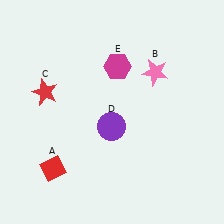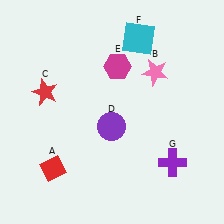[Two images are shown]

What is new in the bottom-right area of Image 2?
A purple cross (G) was added in the bottom-right area of Image 2.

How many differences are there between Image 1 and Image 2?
There are 2 differences between the two images.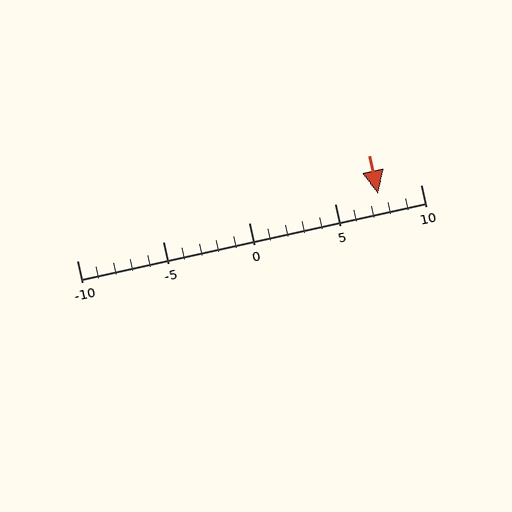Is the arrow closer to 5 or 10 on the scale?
The arrow is closer to 10.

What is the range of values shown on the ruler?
The ruler shows values from -10 to 10.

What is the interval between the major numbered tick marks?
The major tick marks are spaced 5 units apart.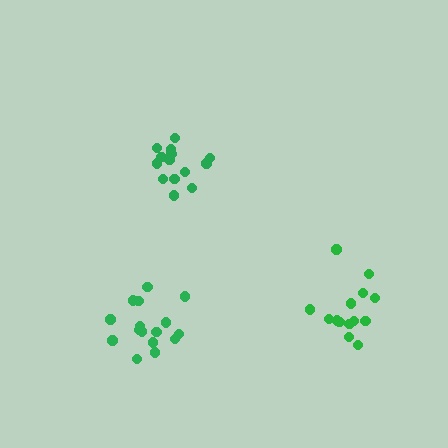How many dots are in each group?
Group 1: 14 dots, Group 2: 16 dots, Group 3: 14 dots (44 total).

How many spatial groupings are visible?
There are 3 spatial groupings.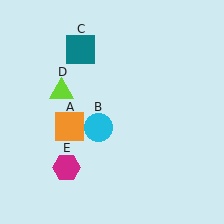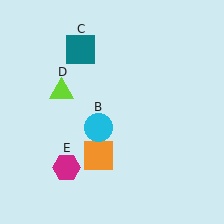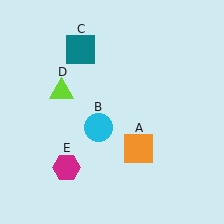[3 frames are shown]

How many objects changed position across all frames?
1 object changed position: orange square (object A).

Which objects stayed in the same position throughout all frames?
Cyan circle (object B) and teal square (object C) and lime triangle (object D) and magenta hexagon (object E) remained stationary.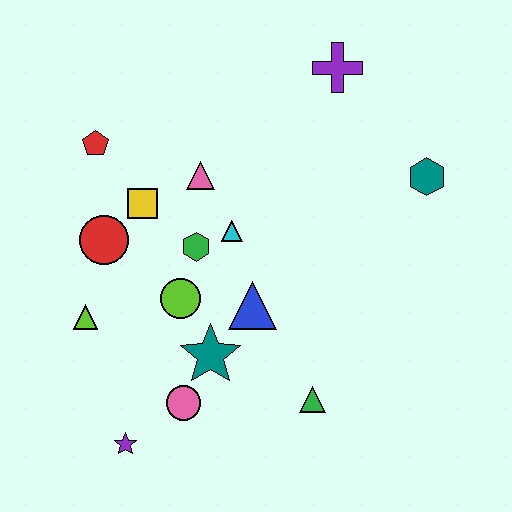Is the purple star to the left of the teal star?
Yes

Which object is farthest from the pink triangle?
The purple star is farthest from the pink triangle.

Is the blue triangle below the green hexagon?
Yes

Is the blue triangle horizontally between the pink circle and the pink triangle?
No